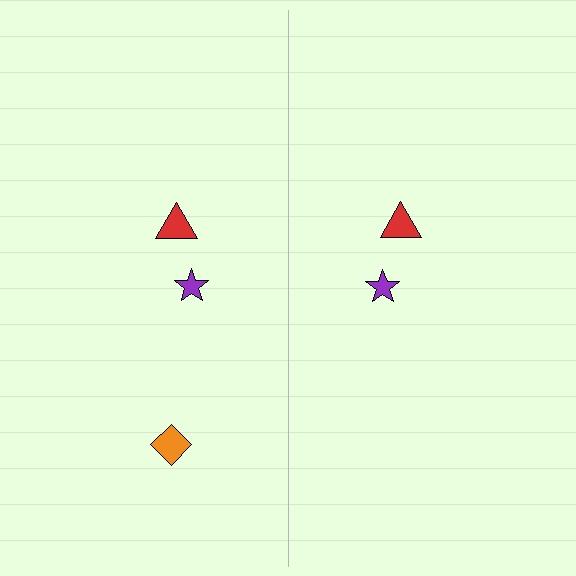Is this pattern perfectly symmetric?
No, the pattern is not perfectly symmetric. A orange diamond is missing from the right side.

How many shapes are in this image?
There are 5 shapes in this image.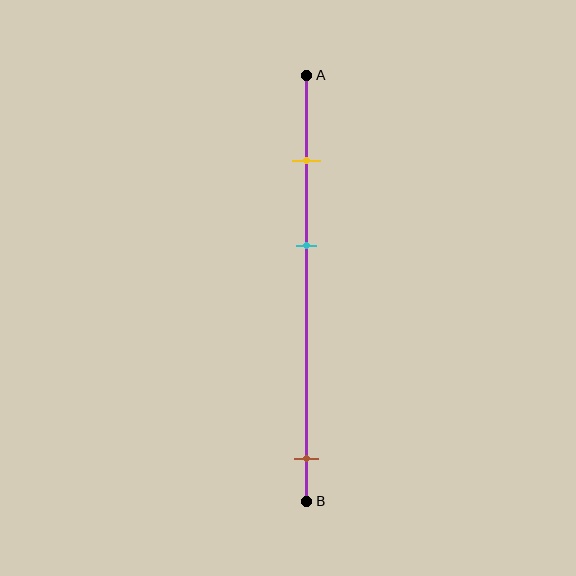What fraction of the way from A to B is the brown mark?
The brown mark is approximately 90% (0.9) of the way from A to B.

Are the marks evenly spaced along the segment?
No, the marks are not evenly spaced.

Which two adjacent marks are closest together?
The yellow and cyan marks are the closest adjacent pair.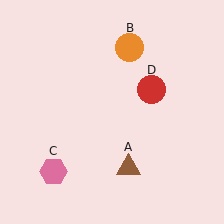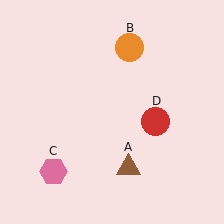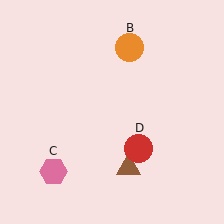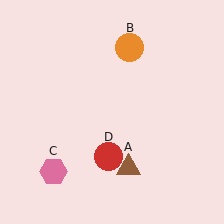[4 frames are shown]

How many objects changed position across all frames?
1 object changed position: red circle (object D).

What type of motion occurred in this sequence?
The red circle (object D) rotated clockwise around the center of the scene.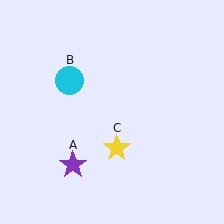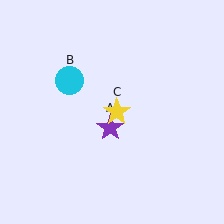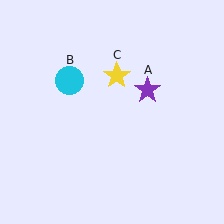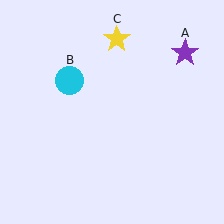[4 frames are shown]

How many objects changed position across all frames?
2 objects changed position: purple star (object A), yellow star (object C).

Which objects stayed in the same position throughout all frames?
Cyan circle (object B) remained stationary.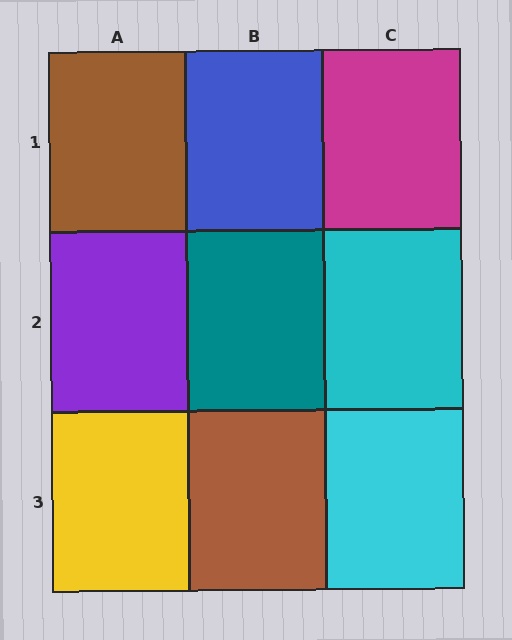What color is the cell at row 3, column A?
Yellow.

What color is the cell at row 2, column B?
Teal.